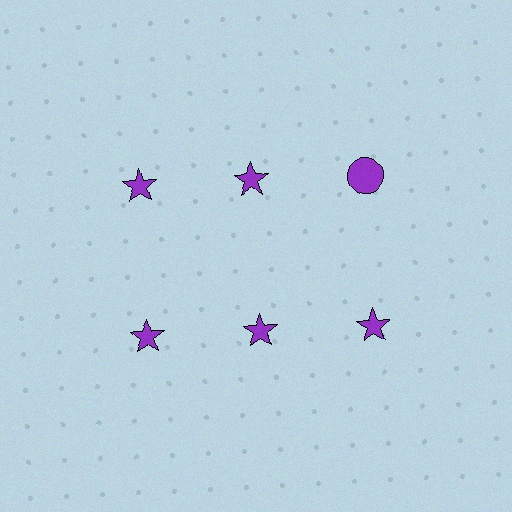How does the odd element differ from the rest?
It has a different shape: circle instead of star.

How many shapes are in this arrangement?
There are 6 shapes arranged in a grid pattern.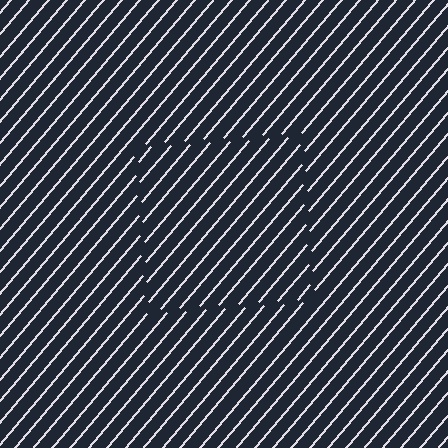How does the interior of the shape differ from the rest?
The interior of the shape contains the same grating, shifted by half a period — the contour is defined by the phase discontinuity where line-ends from the inner and outer gratings abut.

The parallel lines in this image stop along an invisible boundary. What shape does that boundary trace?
An illusory square. The interior of the shape contains the same grating, shifted by half a period — the contour is defined by the phase discontinuity where line-ends from the inner and outer gratings abut.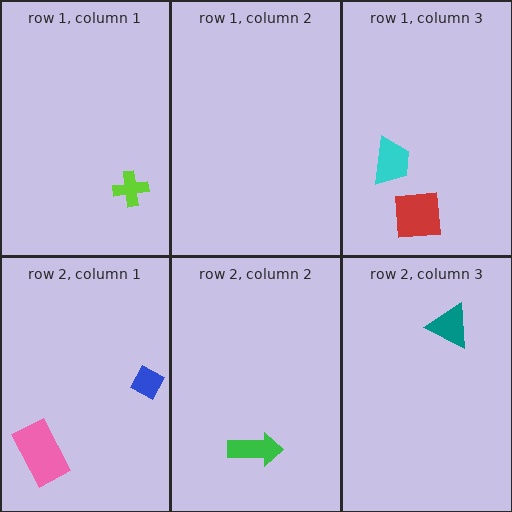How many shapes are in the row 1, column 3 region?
2.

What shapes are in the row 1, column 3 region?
The cyan trapezoid, the red square.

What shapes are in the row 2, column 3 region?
The teal triangle.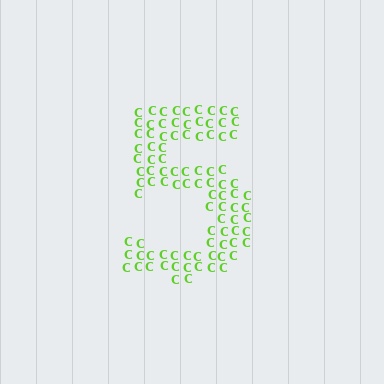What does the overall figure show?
The overall figure shows the digit 5.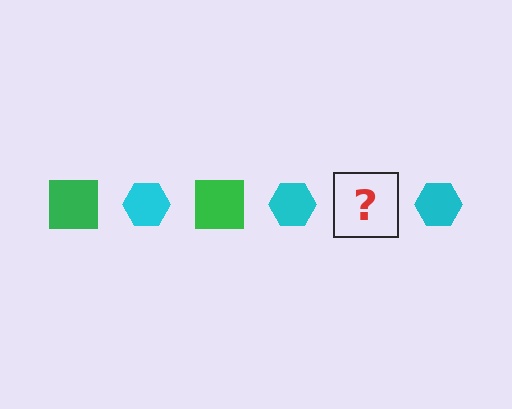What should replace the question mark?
The question mark should be replaced with a green square.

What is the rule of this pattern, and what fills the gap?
The rule is that the pattern alternates between green square and cyan hexagon. The gap should be filled with a green square.